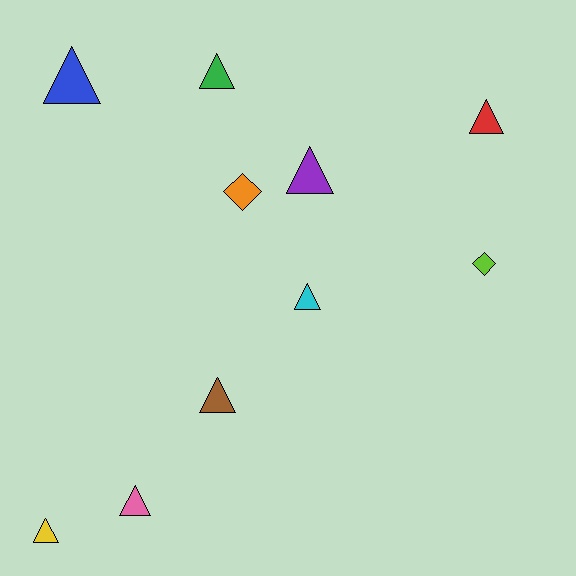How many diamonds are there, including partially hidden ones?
There are 2 diamonds.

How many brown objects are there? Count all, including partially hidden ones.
There is 1 brown object.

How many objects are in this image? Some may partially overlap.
There are 10 objects.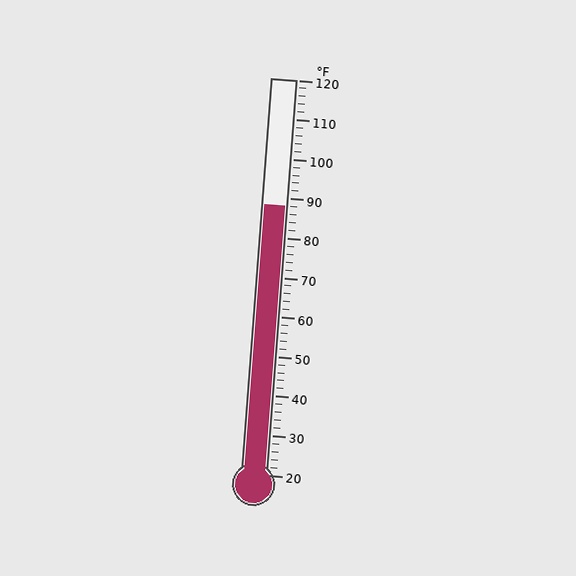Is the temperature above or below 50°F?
The temperature is above 50°F.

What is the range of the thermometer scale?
The thermometer scale ranges from 20°F to 120°F.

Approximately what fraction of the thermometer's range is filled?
The thermometer is filled to approximately 70% of its range.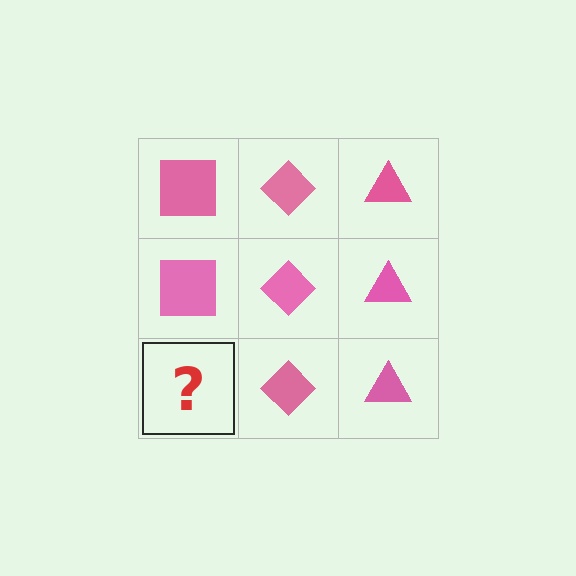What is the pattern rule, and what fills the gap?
The rule is that each column has a consistent shape. The gap should be filled with a pink square.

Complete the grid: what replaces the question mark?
The question mark should be replaced with a pink square.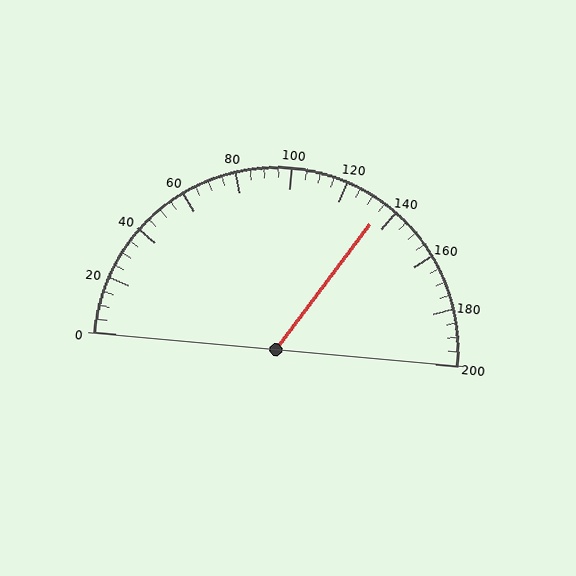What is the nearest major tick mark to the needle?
The nearest major tick mark is 140.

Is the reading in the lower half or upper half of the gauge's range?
The reading is in the upper half of the range (0 to 200).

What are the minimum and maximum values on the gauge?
The gauge ranges from 0 to 200.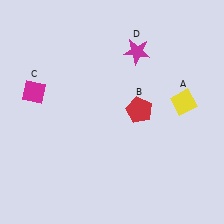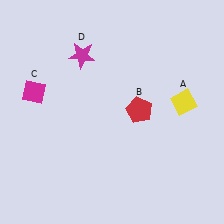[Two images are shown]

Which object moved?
The magenta star (D) moved left.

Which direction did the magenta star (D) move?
The magenta star (D) moved left.